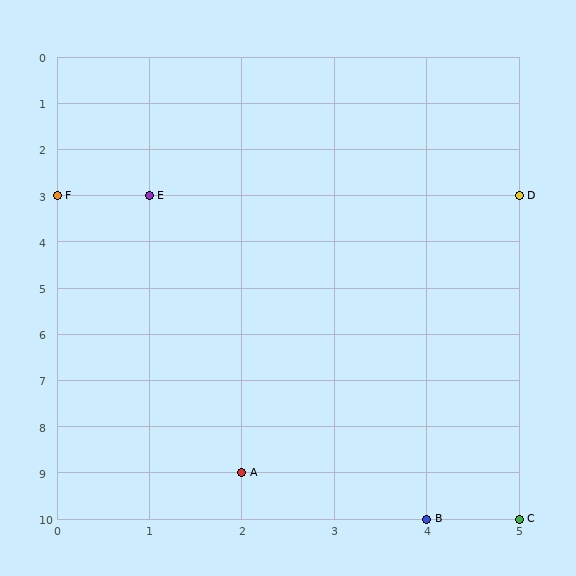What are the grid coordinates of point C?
Point C is at grid coordinates (5, 10).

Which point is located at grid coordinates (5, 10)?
Point C is at (5, 10).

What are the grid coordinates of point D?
Point D is at grid coordinates (5, 3).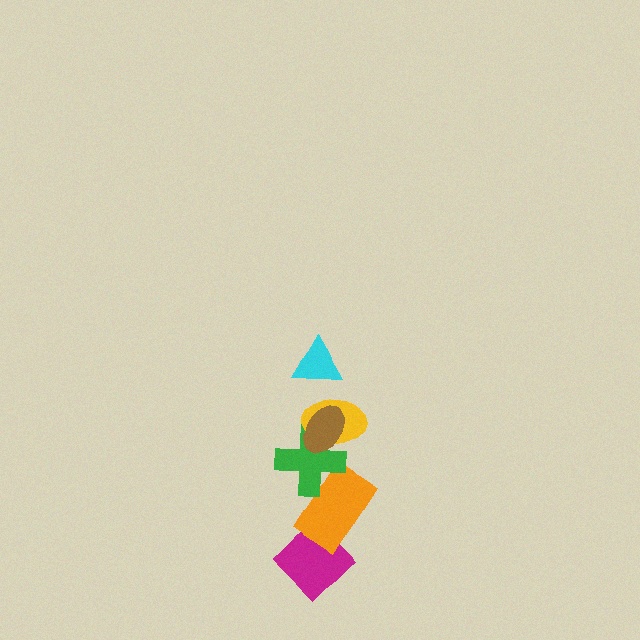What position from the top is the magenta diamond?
The magenta diamond is 6th from the top.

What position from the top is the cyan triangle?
The cyan triangle is 1st from the top.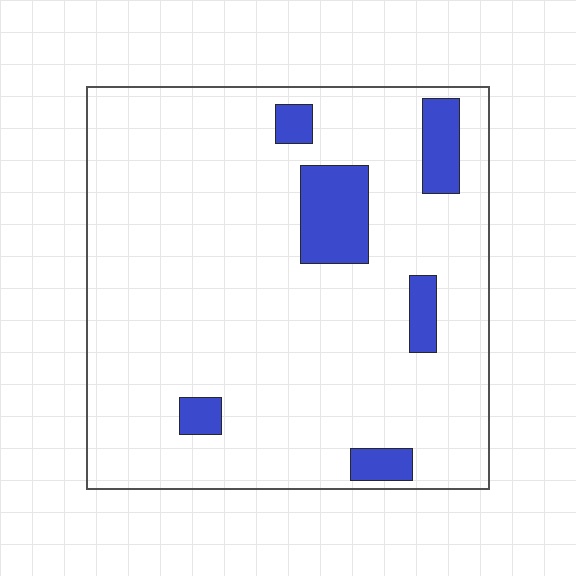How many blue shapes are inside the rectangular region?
6.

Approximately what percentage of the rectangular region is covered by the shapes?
Approximately 10%.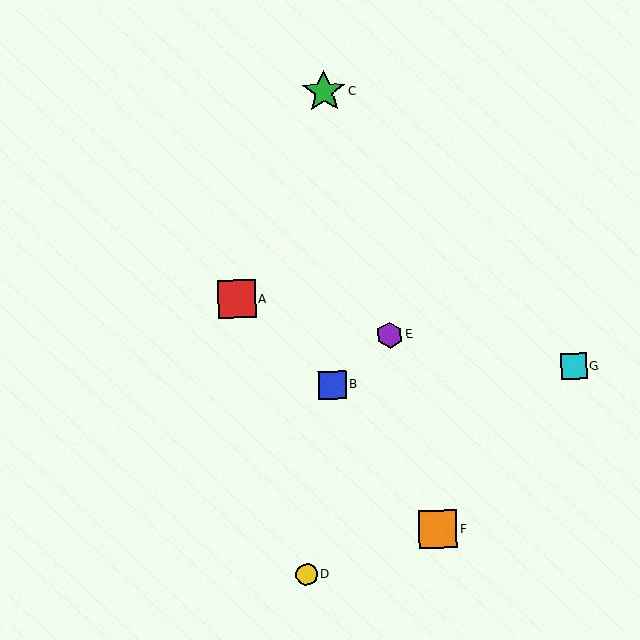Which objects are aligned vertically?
Objects B, C are aligned vertically.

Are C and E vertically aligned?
No, C is at x≈324 and E is at x≈390.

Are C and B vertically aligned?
Yes, both are at x≈324.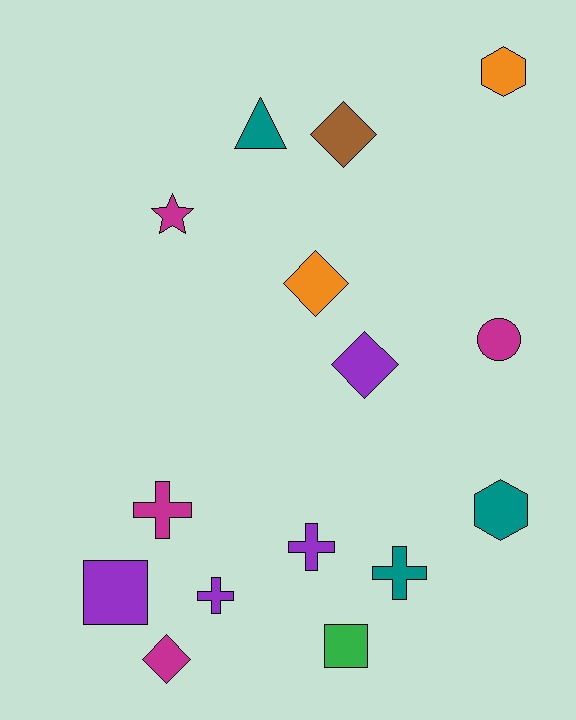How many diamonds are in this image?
There are 4 diamonds.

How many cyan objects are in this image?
There are no cyan objects.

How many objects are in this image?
There are 15 objects.